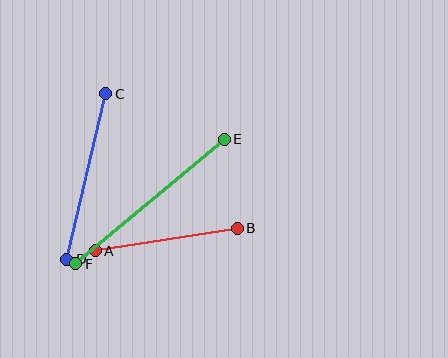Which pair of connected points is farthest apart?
Points E and F are farthest apart.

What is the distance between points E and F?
The distance is approximately 194 pixels.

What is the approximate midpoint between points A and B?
The midpoint is at approximately (166, 240) pixels.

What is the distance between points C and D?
The distance is approximately 170 pixels.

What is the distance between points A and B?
The distance is approximately 144 pixels.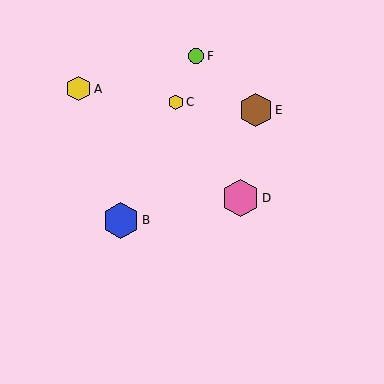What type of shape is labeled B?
Shape B is a blue hexagon.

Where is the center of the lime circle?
The center of the lime circle is at (196, 56).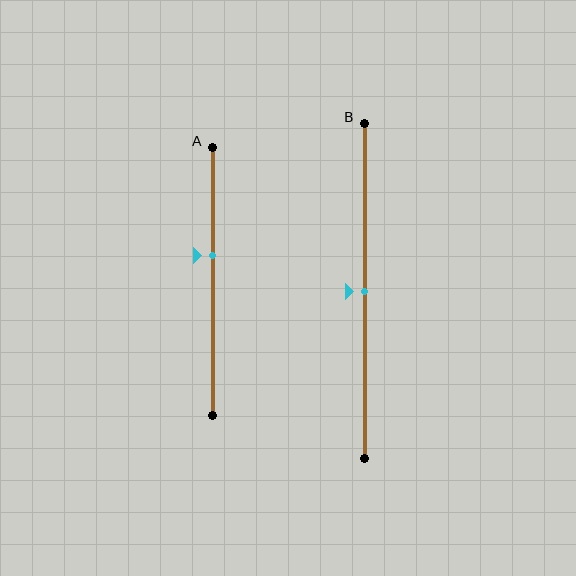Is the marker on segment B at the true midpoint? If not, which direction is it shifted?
Yes, the marker on segment B is at the true midpoint.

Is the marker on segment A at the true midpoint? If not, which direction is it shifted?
No, the marker on segment A is shifted upward by about 10% of the segment length.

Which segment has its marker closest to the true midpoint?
Segment B has its marker closest to the true midpoint.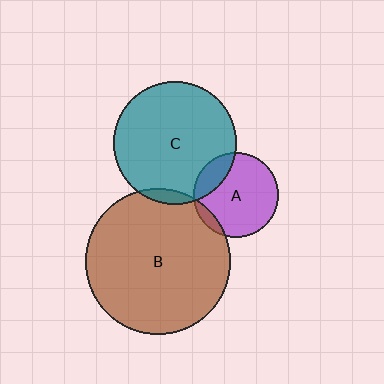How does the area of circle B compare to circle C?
Approximately 1.4 times.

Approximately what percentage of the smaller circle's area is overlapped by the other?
Approximately 20%.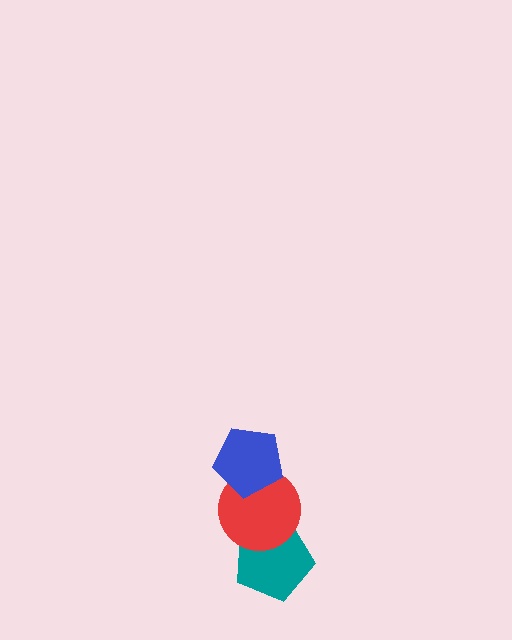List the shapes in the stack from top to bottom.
From top to bottom: the blue pentagon, the red circle, the teal pentagon.